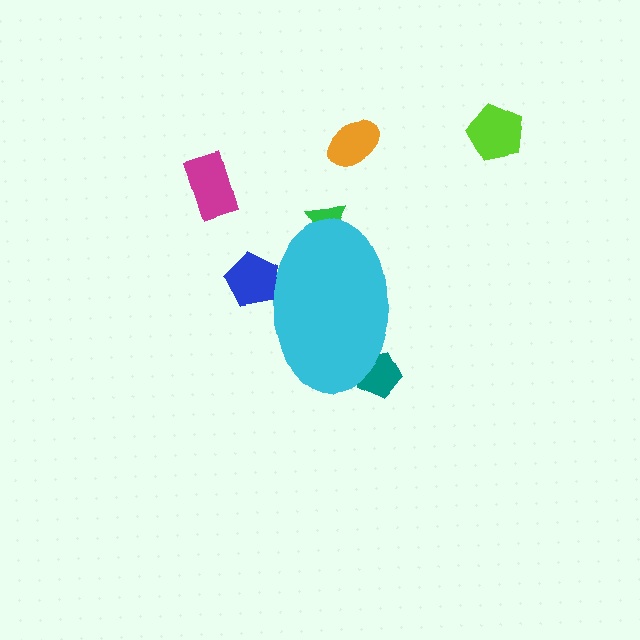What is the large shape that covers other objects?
A cyan ellipse.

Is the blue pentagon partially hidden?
Yes, the blue pentagon is partially hidden behind the cyan ellipse.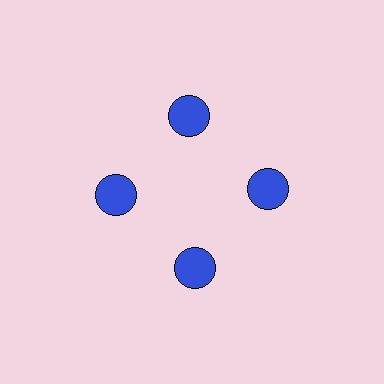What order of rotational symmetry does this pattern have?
This pattern has 4-fold rotational symmetry.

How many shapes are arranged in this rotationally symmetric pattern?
There are 4 shapes, arranged in 4 groups of 1.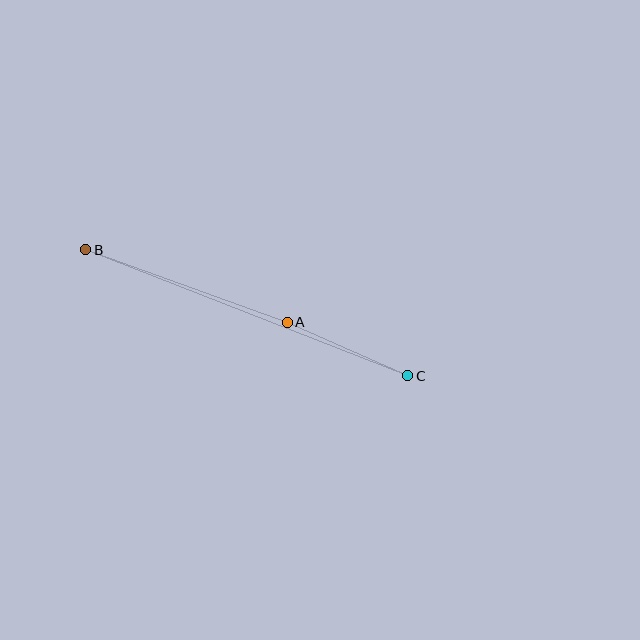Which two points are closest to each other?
Points A and C are closest to each other.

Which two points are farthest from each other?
Points B and C are farthest from each other.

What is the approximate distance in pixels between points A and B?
The distance between A and B is approximately 214 pixels.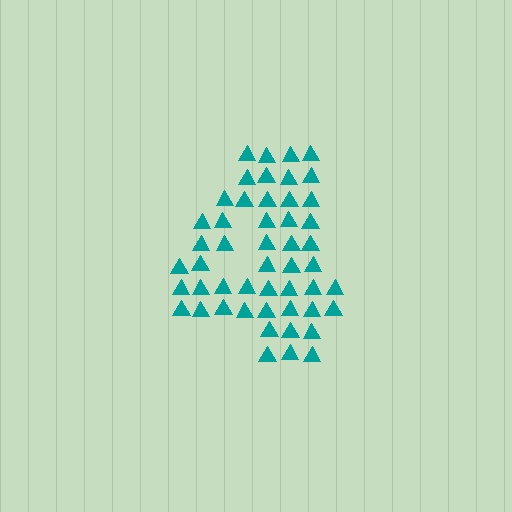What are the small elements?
The small elements are triangles.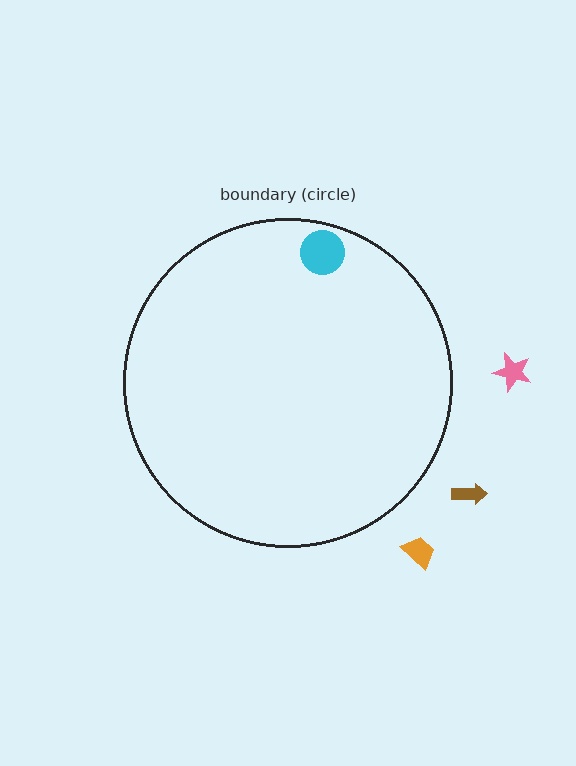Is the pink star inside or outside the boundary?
Outside.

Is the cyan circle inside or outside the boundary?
Inside.